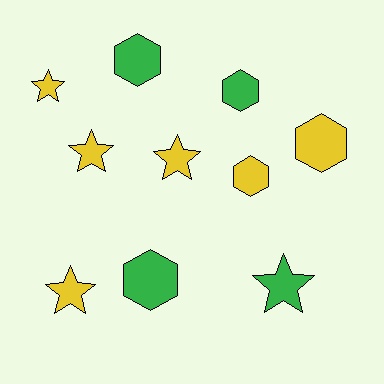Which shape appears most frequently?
Star, with 5 objects.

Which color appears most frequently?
Yellow, with 6 objects.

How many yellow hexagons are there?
There are 2 yellow hexagons.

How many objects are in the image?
There are 10 objects.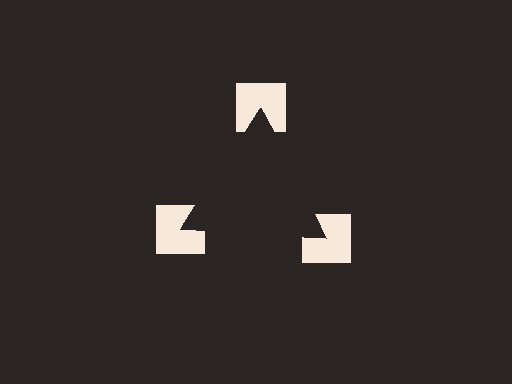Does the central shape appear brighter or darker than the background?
It typically appears slightly darker than the background, even though no actual brightness change is drawn.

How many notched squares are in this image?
There are 3 — one at each vertex of the illusory triangle.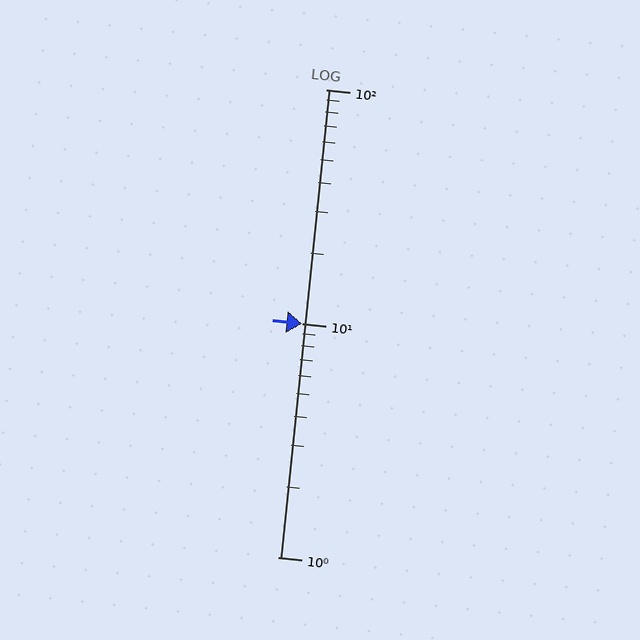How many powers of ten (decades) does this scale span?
The scale spans 2 decades, from 1 to 100.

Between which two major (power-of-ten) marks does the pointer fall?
The pointer is between 10 and 100.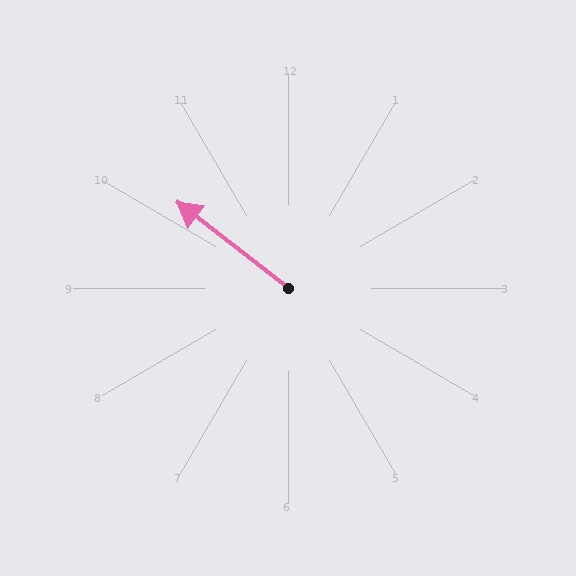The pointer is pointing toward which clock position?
Roughly 10 o'clock.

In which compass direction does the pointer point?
Northwest.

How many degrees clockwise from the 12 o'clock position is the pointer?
Approximately 308 degrees.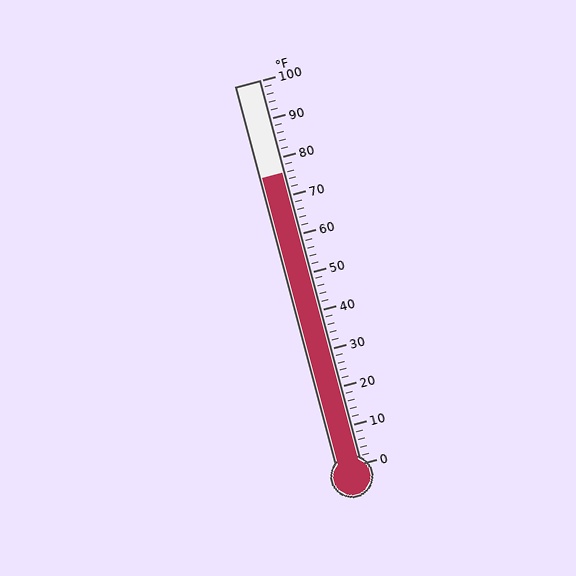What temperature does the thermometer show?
The thermometer shows approximately 76°F.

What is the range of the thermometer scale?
The thermometer scale ranges from 0°F to 100°F.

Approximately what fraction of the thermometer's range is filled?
The thermometer is filled to approximately 75% of its range.